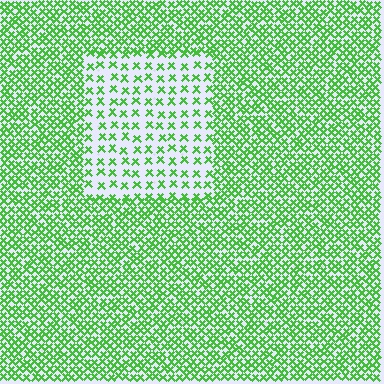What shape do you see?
I see a rectangle.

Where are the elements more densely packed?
The elements are more densely packed outside the rectangle boundary.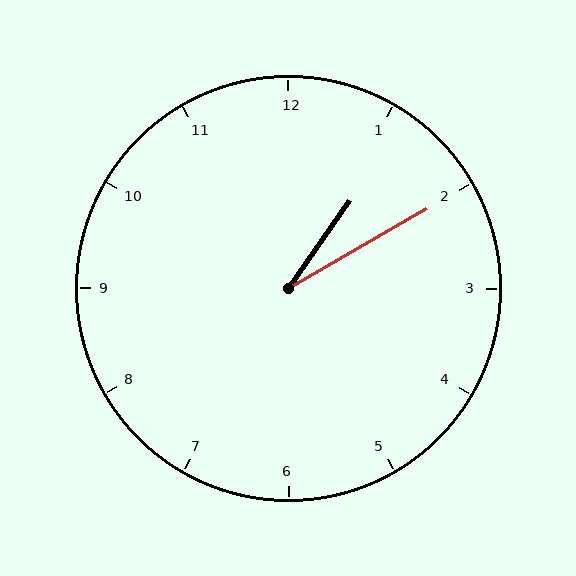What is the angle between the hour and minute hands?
Approximately 25 degrees.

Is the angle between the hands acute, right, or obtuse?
It is acute.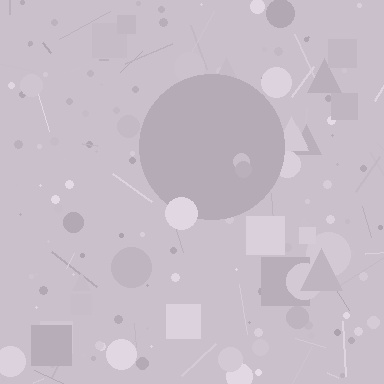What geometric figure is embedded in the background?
A circle is embedded in the background.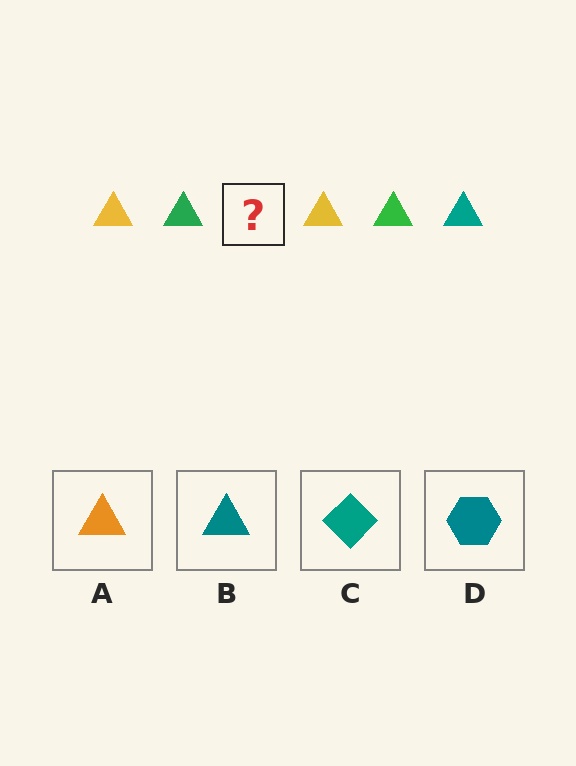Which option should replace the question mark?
Option B.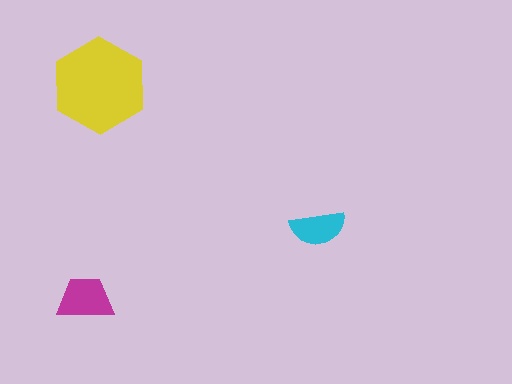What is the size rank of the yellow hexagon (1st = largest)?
1st.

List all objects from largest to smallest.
The yellow hexagon, the magenta trapezoid, the cyan semicircle.